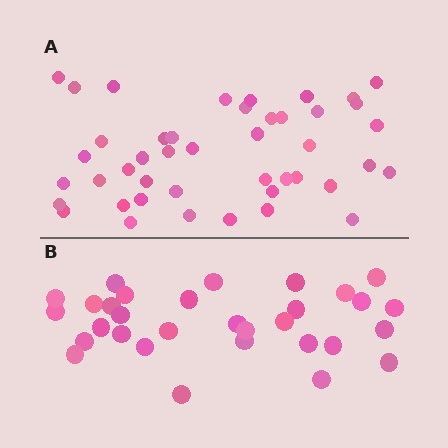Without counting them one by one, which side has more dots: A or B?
Region A (the top region) has more dots.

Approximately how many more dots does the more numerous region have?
Region A has approximately 15 more dots than region B.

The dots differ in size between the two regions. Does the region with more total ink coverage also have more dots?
No. Region B has more total ink coverage because its dots are larger, but region A actually contains more individual dots. Total area can be misleading — the number of items is what matters here.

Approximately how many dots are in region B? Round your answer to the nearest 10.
About 30 dots. (The exact count is 31, which rounds to 30.)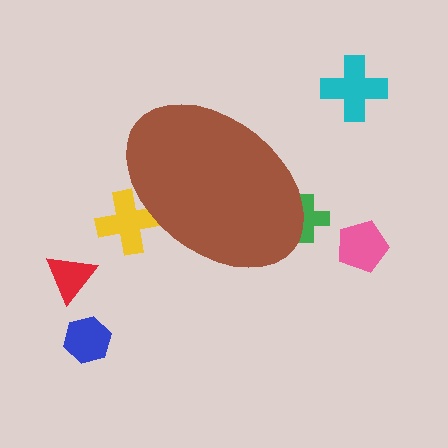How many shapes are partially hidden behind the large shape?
2 shapes are partially hidden.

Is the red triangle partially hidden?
No, the red triangle is fully visible.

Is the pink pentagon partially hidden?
No, the pink pentagon is fully visible.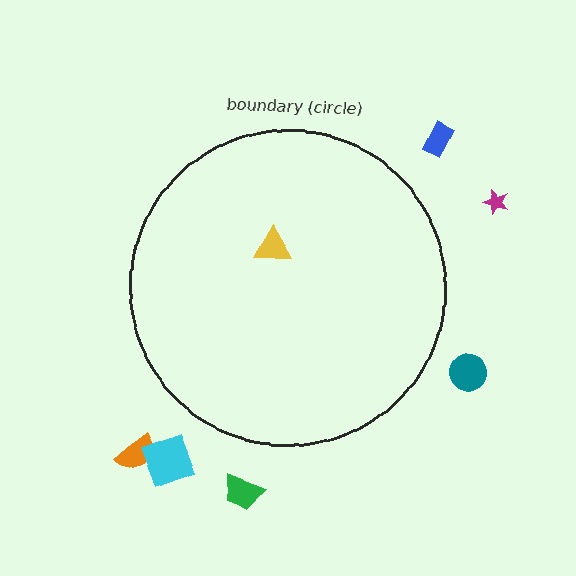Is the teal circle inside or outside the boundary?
Outside.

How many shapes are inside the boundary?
1 inside, 6 outside.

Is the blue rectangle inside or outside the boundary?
Outside.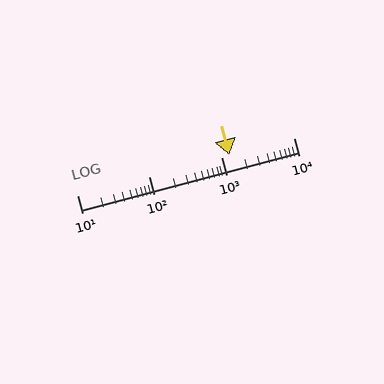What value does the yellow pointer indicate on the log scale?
The pointer indicates approximately 1300.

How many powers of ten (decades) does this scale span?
The scale spans 3 decades, from 10 to 10000.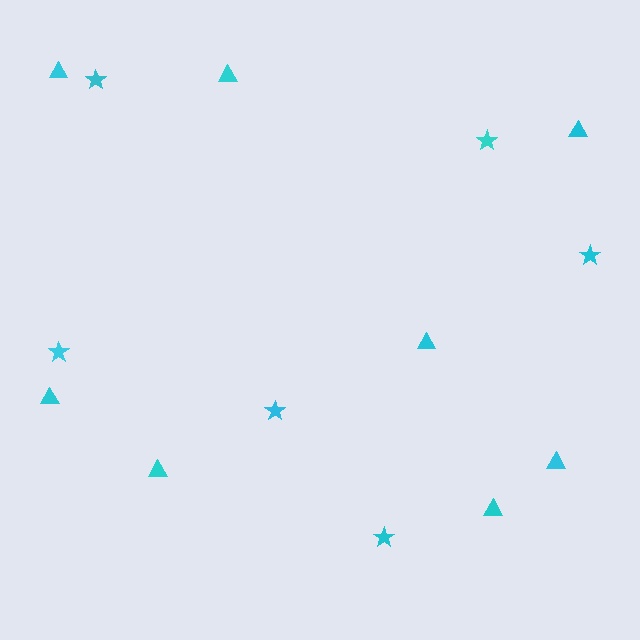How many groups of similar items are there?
There are 2 groups: one group of stars (6) and one group of triangles (8).